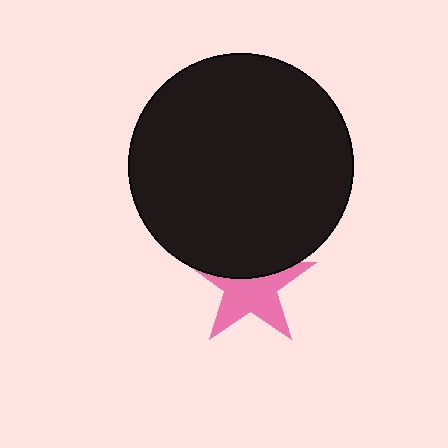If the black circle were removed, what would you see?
You would see the complete pink star.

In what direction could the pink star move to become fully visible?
The pink star could move down. That would shift it out from behind the black circle entirely.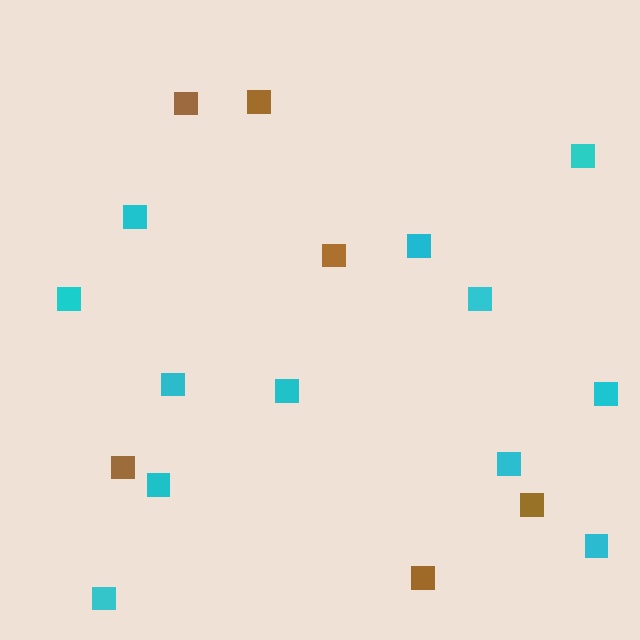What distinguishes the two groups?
There are 2 groups: one group of brown squares (6) and one group of cyan squares (12).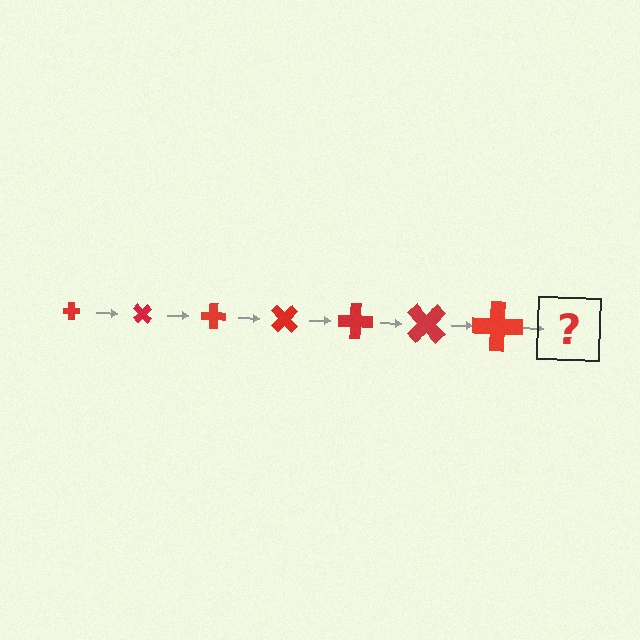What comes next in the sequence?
The next element should be a cross, larger than the previous one and rotated 315 degrees from the start.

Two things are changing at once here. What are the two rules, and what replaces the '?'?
The two rules are that the cross grows larger each step and it rotates 45 degrees each step. The '?' should be a cross, larger than the previous one and rotated 315 degrees from the start.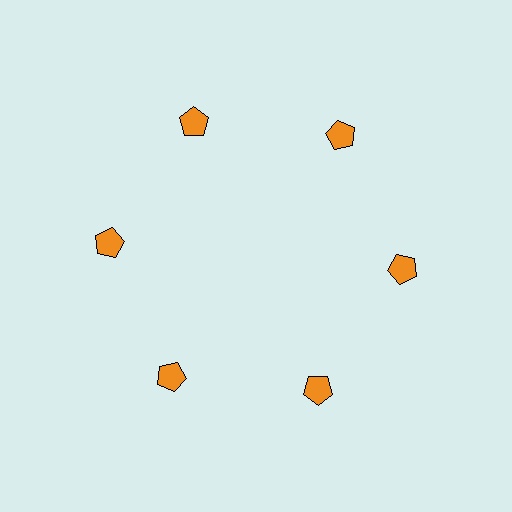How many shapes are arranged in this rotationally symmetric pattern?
There are 6 shapes, arranged in 6 groups of 1.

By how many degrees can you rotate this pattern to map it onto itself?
The pattern maps onto itself every 60 degrees of rotation.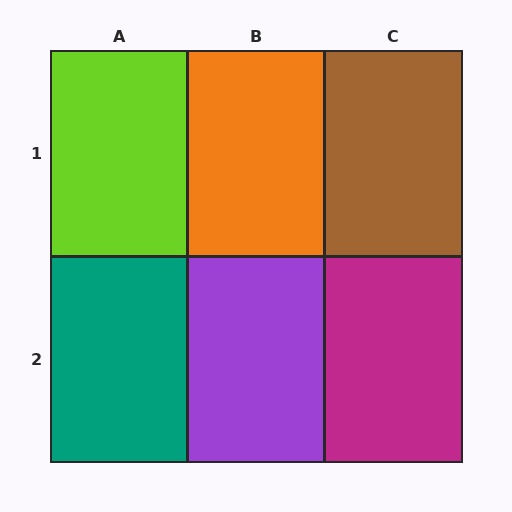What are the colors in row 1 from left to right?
Lime, orange, brown.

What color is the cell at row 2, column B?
Purple.